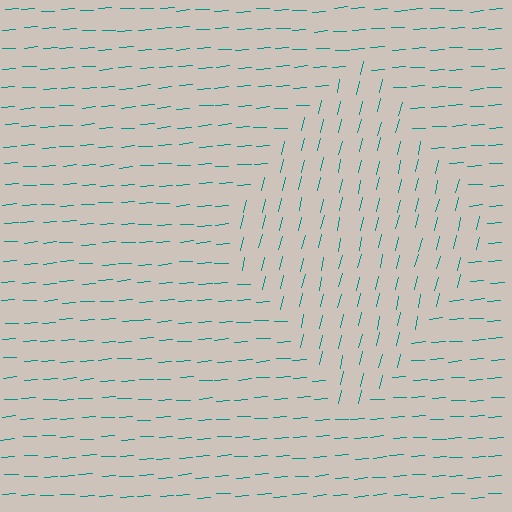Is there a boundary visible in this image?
Yes, there is a texture boundary formed by a change in line orientation.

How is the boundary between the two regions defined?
The boundary is defined purely by a change in line orientation (approximately 73 degrees difference). All lines are the same color and thickness.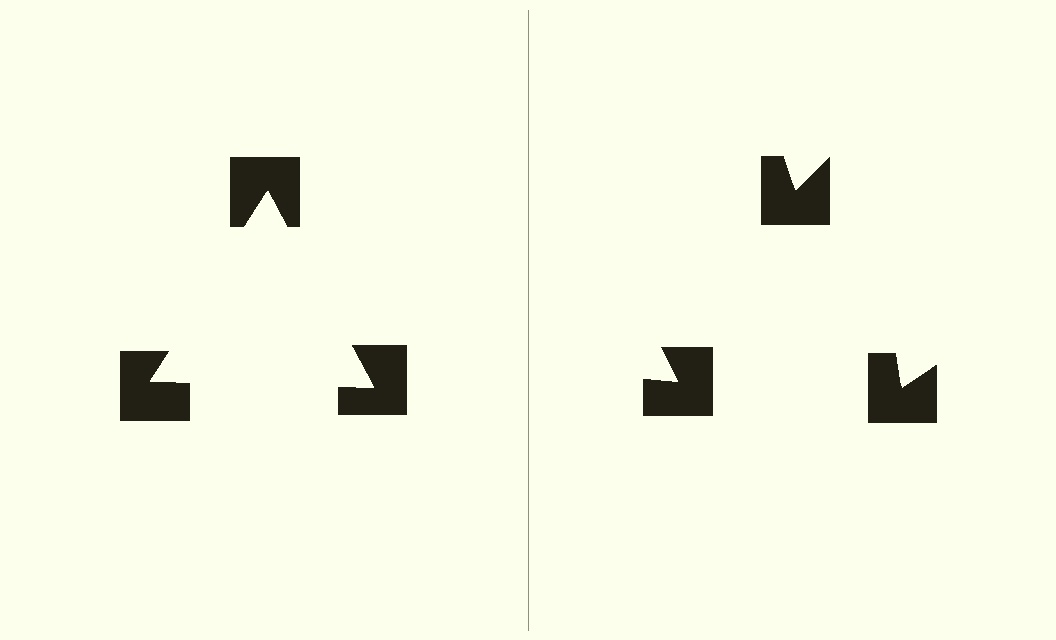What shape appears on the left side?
An illusory triangle.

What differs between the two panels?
The notched squares are positioned identically on both sides; only the wedge orientations differ. On the left they align to a triangle; on the right they are misaligned.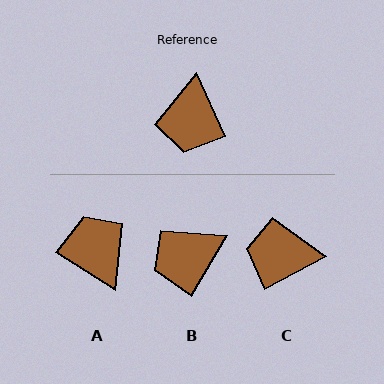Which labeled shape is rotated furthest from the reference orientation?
A, about 147 degrees away.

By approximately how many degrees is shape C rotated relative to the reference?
Approximately 87 degrees clockwise.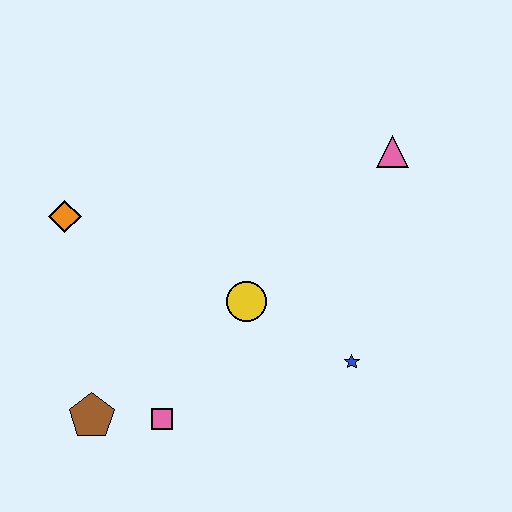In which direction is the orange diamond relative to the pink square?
The orange diamond is above the pink square.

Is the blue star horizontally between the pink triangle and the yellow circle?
Yes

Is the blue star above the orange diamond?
No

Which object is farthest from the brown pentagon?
The pink triangle is farthest from the brown pentagon.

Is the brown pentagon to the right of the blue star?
No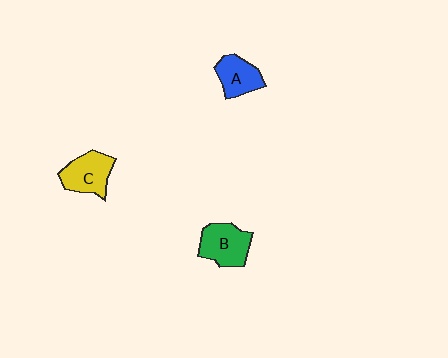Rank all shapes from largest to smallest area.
From largest to smallest: B (green), C (yellow), A (blue).